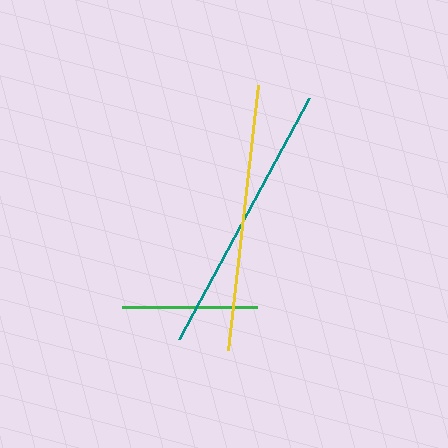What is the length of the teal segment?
The teal segment is approximately 273 pixels long.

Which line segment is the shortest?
The green line is the shortest at approximately 134 pixels.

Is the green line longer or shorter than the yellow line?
The yellow line is longer than the green line.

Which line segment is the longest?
The teal line is the longest at approximately 273 pixels.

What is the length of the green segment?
The green segment is approximately 134 pixels long.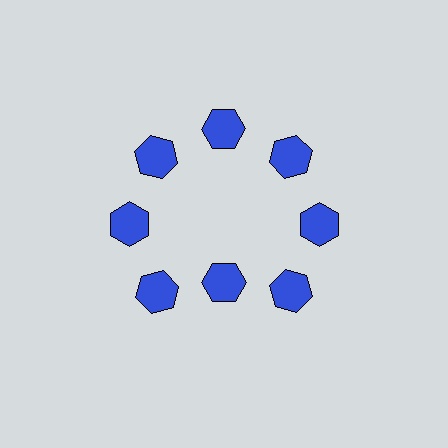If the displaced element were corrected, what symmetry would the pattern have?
It would have 8-fold rotational symmetry — the pattern would map onto itself every 45 degrees.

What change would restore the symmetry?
The symmetry would be restored by moving it outward, back onto the ring so that all 8 hexagons sit at equal angles and equal distance from the center.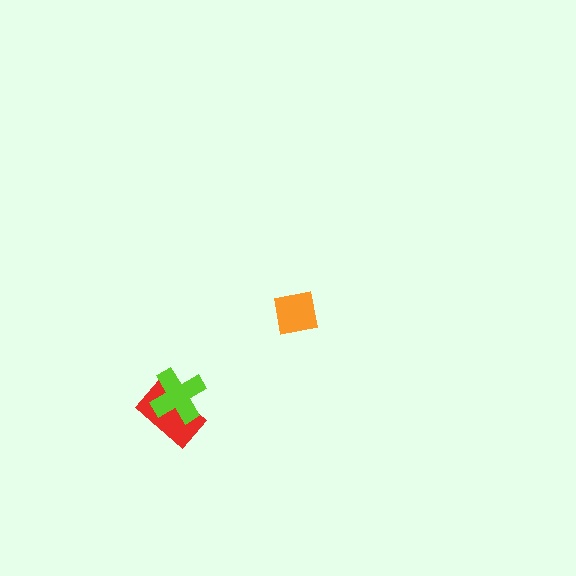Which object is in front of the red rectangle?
The lime cross is in front of the red rectangle.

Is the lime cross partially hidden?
No, no other shape covers it.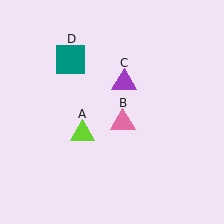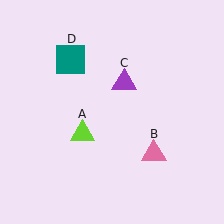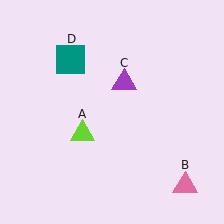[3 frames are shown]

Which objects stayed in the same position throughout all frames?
Lime triangle (object A) and purple triangle (object C) and teal square (object D) remained stationary.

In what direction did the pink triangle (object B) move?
The pink triangle (object B) moved down and to the right.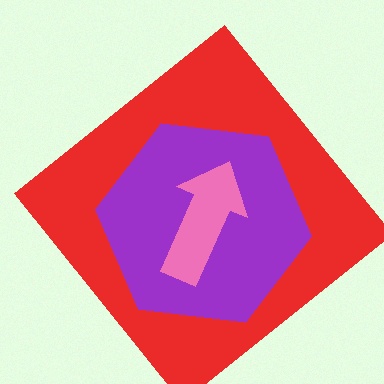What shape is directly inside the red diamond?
The purple hexagon.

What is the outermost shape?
The red diamond.